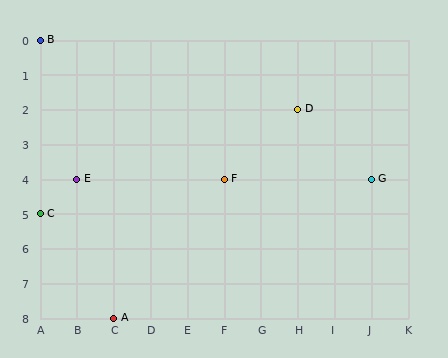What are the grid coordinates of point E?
Point E is at grid coordinates (B, 4).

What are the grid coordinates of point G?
Point G is at grid coordinates (J, 4).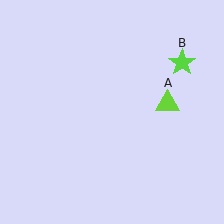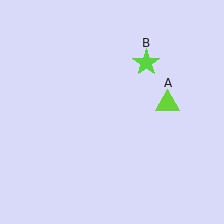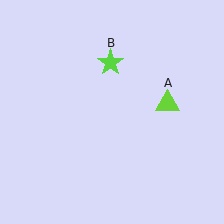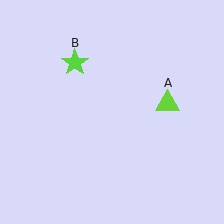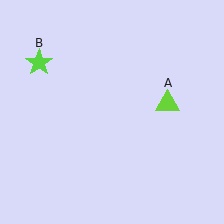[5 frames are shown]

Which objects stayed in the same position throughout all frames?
Lime triangle (object A) remained stationary.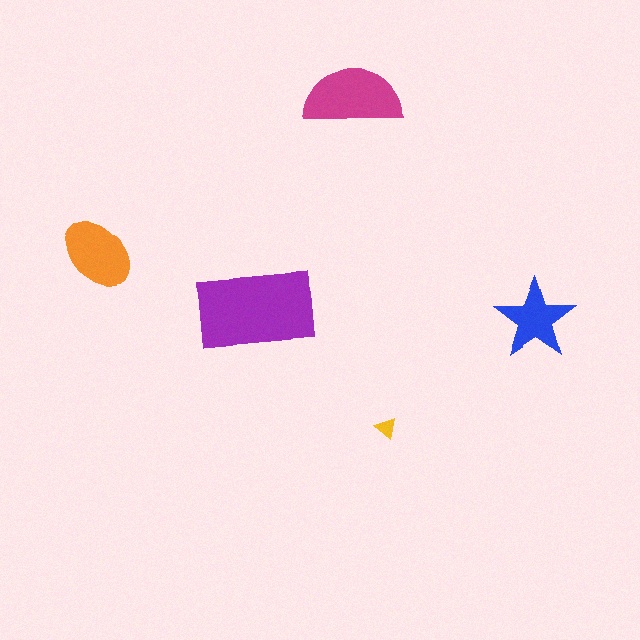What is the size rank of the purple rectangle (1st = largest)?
1st.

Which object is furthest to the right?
The blue star is rightmost.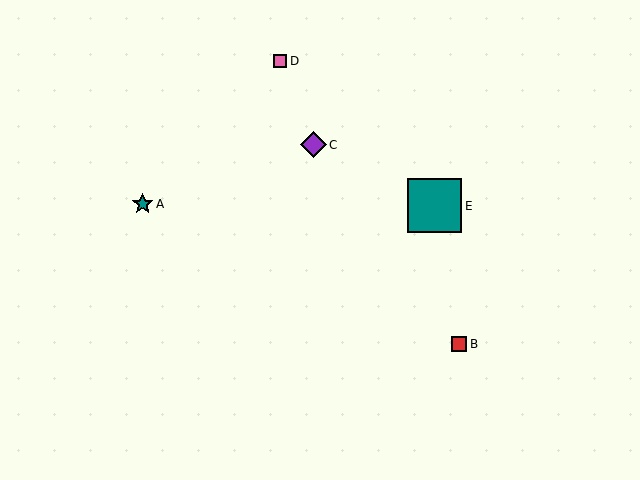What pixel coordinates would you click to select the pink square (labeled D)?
Click at (280, 61) to select the pink square D.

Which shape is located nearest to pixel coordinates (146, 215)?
The teal star (labeled A) at (143, 204) is nearest to that location.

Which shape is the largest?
The teal square (labeled E) is the largest.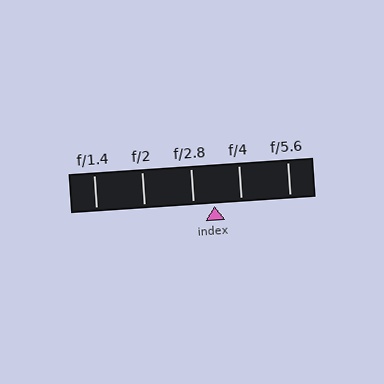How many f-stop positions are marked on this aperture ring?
There are 5 f-stop positions marked.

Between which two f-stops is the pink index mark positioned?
The index mark is between f/2.8 and f/4.